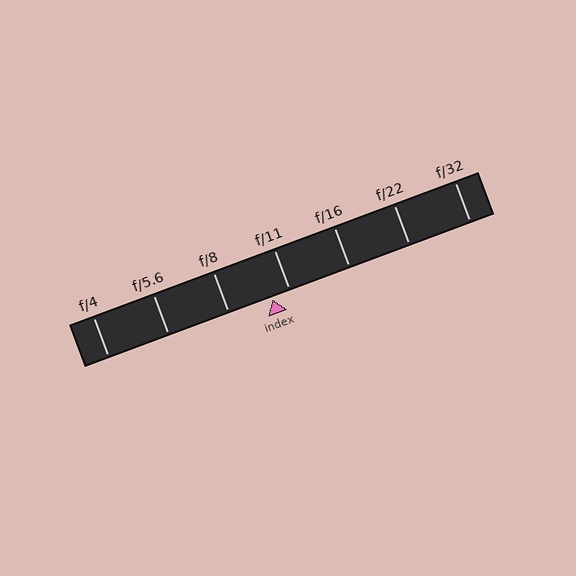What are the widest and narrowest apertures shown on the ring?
The widest aperture shown is f/4 and the narrowest is f/32.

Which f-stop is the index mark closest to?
The index mark is closest to f/11.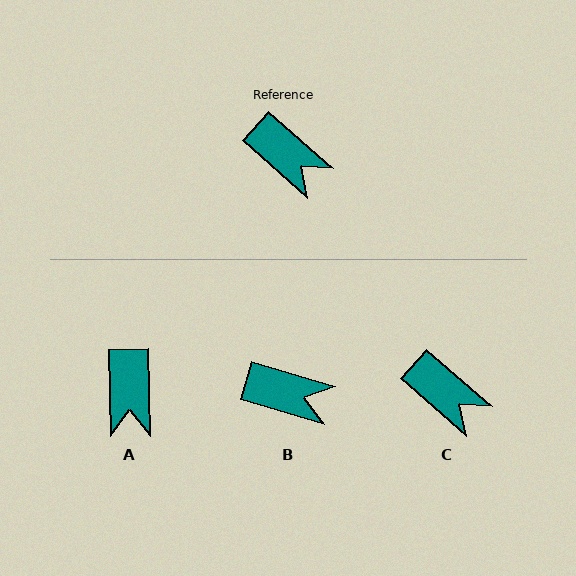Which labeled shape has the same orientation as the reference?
C.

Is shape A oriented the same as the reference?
No, it is off by about 48 degrees.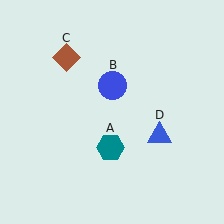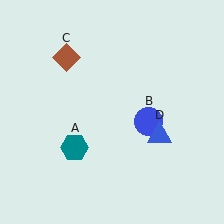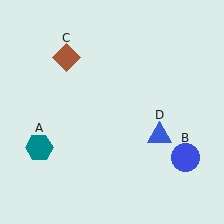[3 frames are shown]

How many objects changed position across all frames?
2 objects changed position: teal hexagon (object A), blue circle (object B).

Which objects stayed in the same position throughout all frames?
Brown diamond (object C) and blue triangle (object D) remained stationary.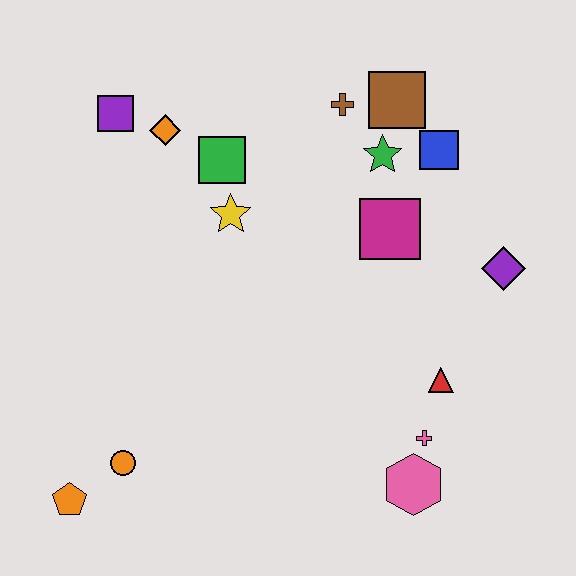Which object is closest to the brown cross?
The brown square is closest to the brown cross.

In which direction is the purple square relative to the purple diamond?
The purple square is to the left of the purple diamond.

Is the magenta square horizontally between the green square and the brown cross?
No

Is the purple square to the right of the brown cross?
No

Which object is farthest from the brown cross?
The orange pentagon is farthest from the brown cross.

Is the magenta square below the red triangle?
No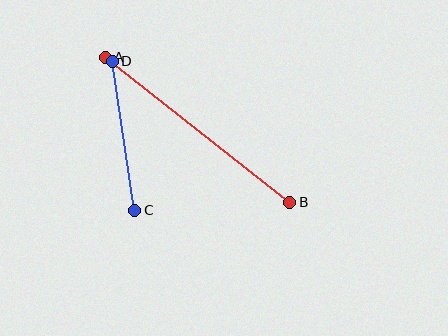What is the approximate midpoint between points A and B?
The midpoint is at approximately (198, 130) pixels.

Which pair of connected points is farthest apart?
Points A and B are farthest apart.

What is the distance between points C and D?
The distance is approximately 151 pixels.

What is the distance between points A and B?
The distance is approximately 234 pixels.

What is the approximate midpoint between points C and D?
The midpoint is at approximately (123, 136) pixels.